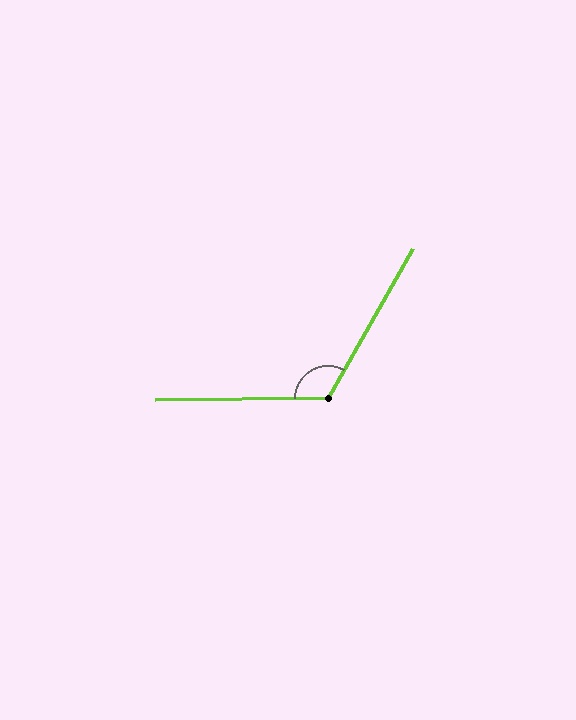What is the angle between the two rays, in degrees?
Approximately 120 degrees.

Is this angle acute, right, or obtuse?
It is obtuse.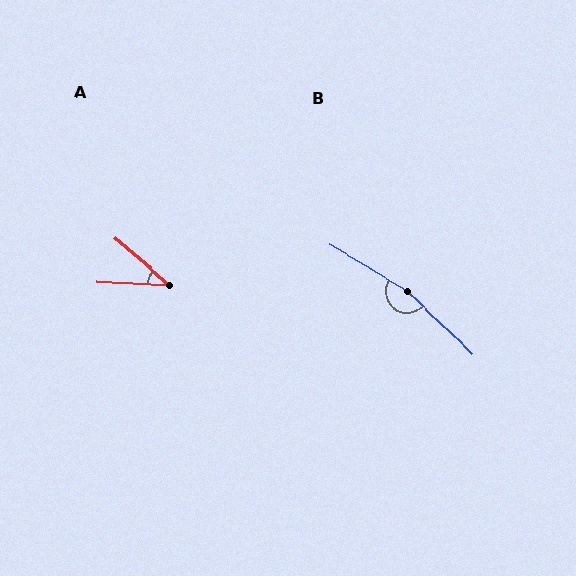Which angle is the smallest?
A, at approximately 39 degrees.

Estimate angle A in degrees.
Approximately 39 degrees.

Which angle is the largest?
B, at approximately 168 degrees.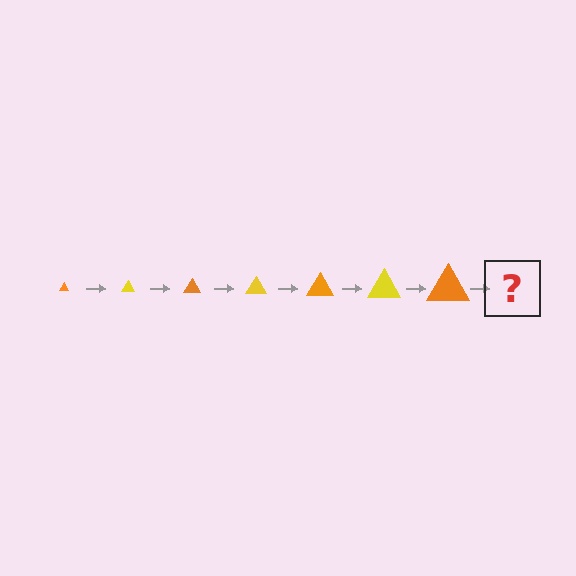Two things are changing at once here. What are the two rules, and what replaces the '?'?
The two rules are that the triangle grows larger each step and the color cycles through orange and yellow. The '?' should be a yellow triangle, larger than the previous one.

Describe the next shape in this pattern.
It should be a yellow triangle, larger than the previous one.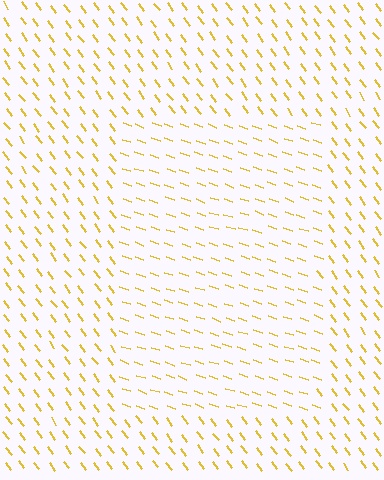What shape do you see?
I see a rectangle.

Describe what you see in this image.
The image is filled with small yellow line segments. A rectangle region in the image has lines oriented differently from the surrounding lines, creating a visible texture boundary.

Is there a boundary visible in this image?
Yes, there is a texture boundary formed by a change in line orientation.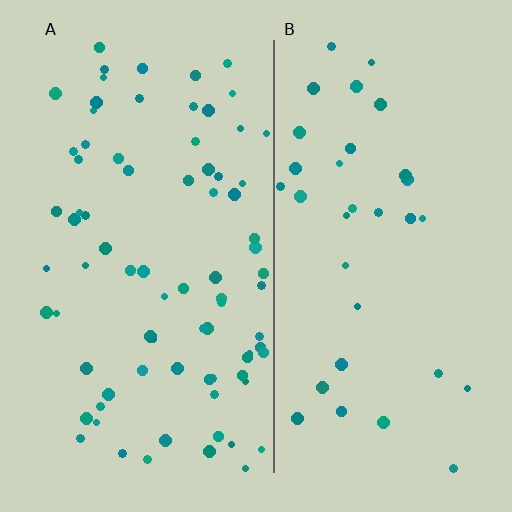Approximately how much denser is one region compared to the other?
Approximately 2.3× — region A over region B.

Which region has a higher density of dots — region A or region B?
A (the left).